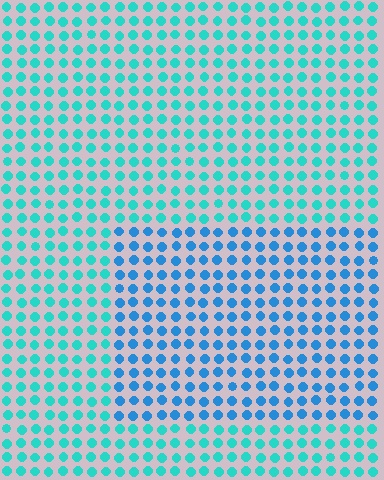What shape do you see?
I see a rectangle.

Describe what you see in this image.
The image is filled with small cyan elements in a uniform arrangement. A rectangle-shaped region is visible where the elements are tinted to a slightly different hue, forming a subtle color boundary.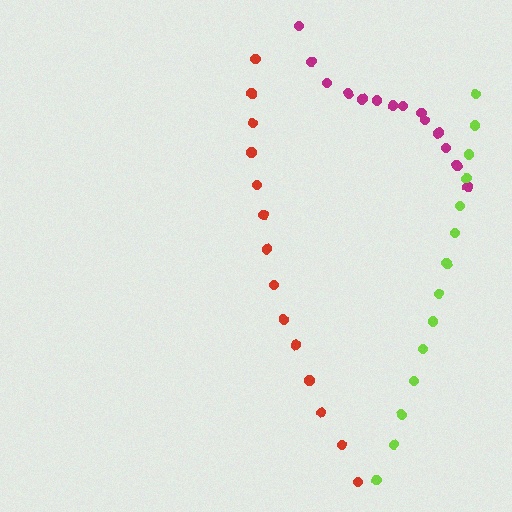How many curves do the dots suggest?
There are 3 distinct paths.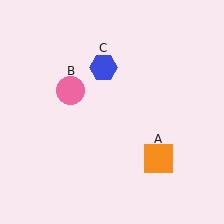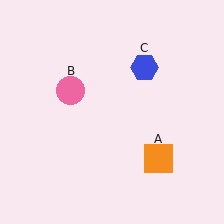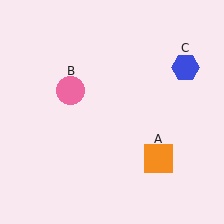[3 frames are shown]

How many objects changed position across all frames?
1 object changed position: blue hexagon (object C).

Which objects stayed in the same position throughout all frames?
Orange square (object A) and pink circle (object B) remained stationary.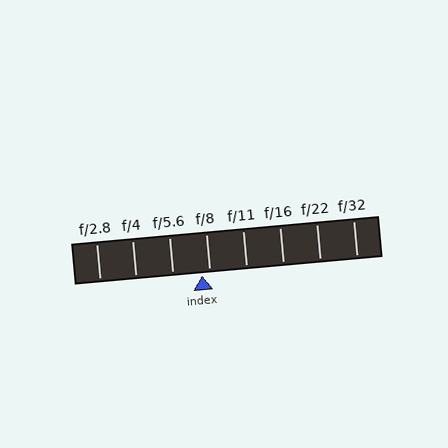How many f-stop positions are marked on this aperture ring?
There are 8 f-stop positions marked.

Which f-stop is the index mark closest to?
The index mark is closest to f/8.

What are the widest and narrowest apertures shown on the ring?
The widest aperture shown is f/2.8 and the narrowest is f/32.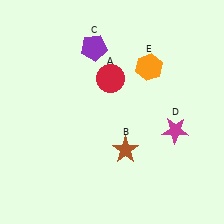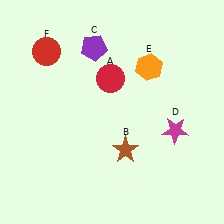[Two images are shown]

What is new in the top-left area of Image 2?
A red circle (F) was added in the top-left area of Image 2.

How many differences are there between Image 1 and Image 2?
There is 1 difference between the two images.